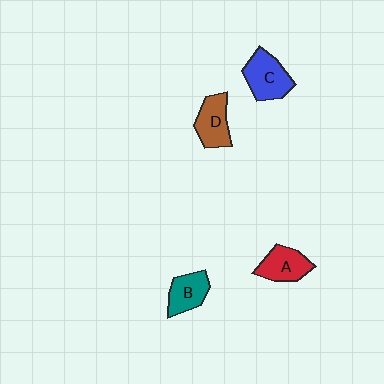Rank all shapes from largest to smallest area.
From largest to smallest: C (blue), D (brown), A (red), B (teal).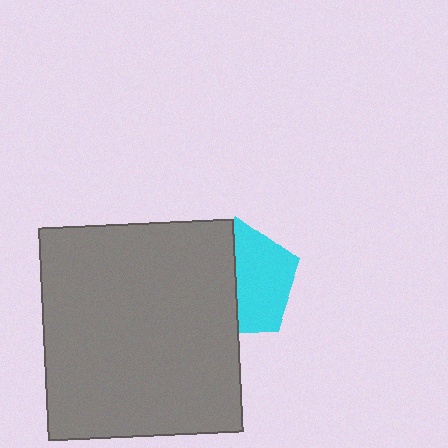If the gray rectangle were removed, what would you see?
You would see the complete cyan pentagon.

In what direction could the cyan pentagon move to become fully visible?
The cyan pentagon could move right. That would shift it out from behind the gray rectangle entirely.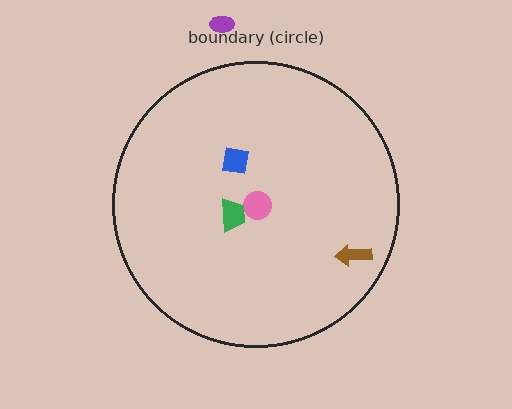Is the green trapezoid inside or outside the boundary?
Inside.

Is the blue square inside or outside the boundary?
Inside.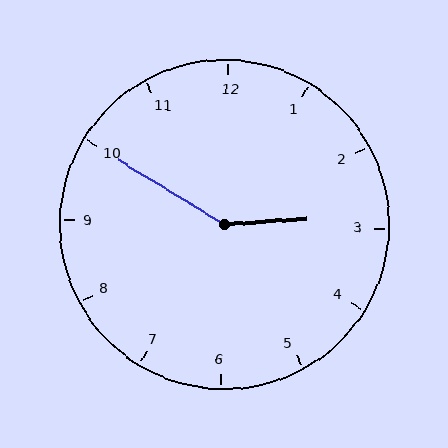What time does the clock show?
2:50.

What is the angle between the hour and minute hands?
Approximately 145 degrees.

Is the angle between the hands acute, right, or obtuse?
It is obtuse.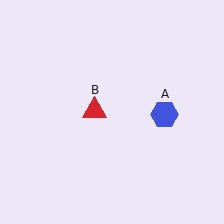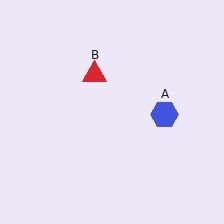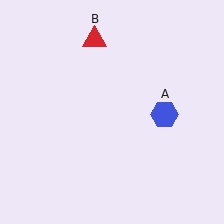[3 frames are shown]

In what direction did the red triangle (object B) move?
The red triangle (object B) moved up.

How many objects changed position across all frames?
1 object changed position: red triangle (object B).